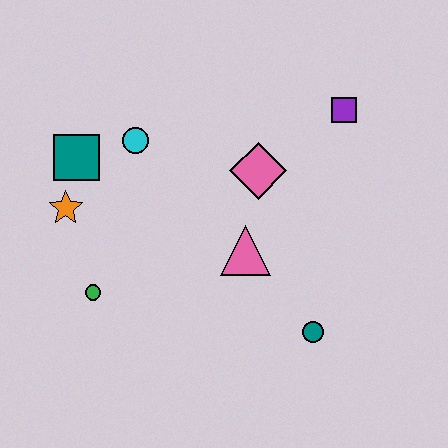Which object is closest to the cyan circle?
The teal square is closest to the cyan circle.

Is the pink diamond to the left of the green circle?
No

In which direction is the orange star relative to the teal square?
The orange star is below the teal square.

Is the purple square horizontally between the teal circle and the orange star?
No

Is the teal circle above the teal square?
No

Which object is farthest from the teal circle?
The teal square is farthest from the teal circle.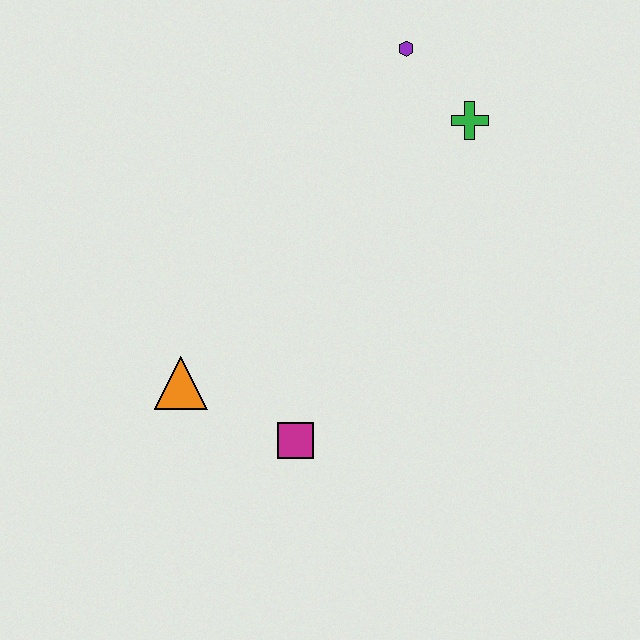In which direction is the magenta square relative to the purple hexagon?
The magenta square is below the purple hexagon.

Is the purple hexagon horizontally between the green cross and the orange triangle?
Yes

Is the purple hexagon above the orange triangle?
Yes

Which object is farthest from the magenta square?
The purple hexagon is farthest from the magenta square.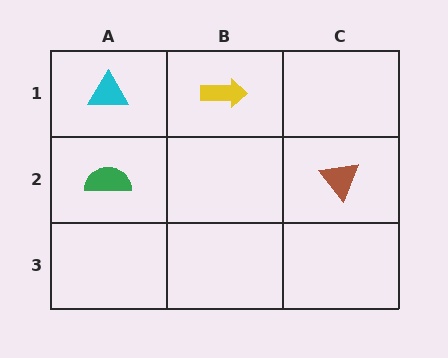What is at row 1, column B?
A yellow arrow.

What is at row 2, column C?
A brown triangle.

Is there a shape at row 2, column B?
No, that cell is empty.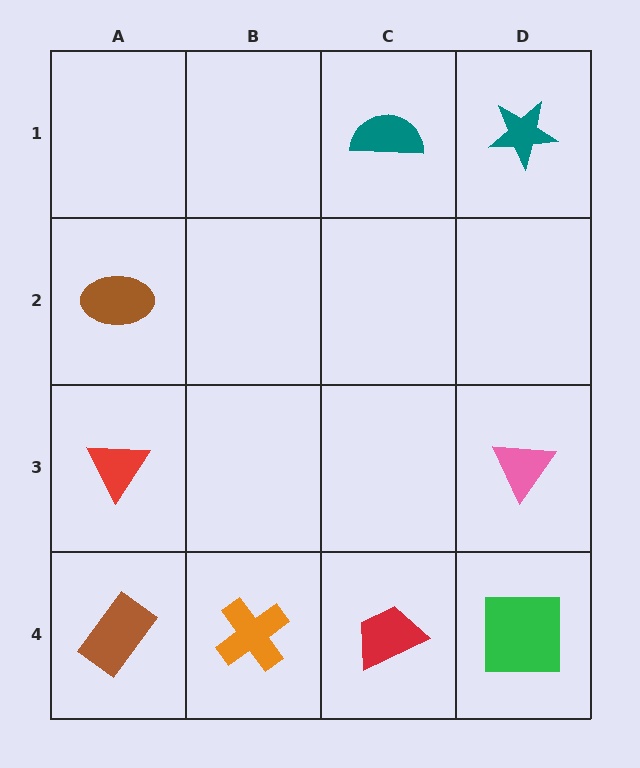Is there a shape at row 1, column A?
No, that cell is empty.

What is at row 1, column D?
A teal star.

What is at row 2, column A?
A brown ellipse.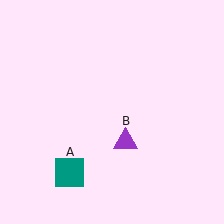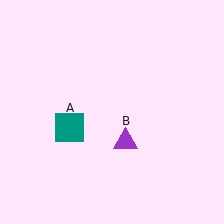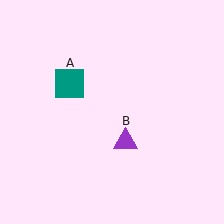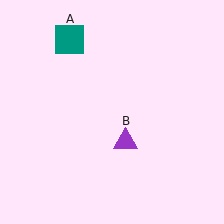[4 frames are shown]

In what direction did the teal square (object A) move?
The teal square (object A) moved up.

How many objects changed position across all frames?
1 object changed position: teal square (object A).